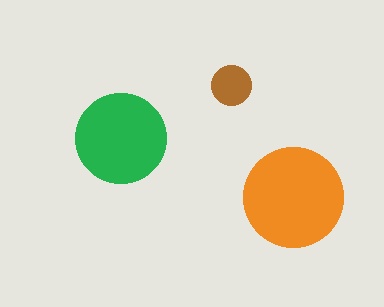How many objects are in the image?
There are 3 objects in the image.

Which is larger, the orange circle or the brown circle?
The orange one.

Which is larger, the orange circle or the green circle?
The orange one.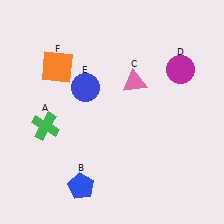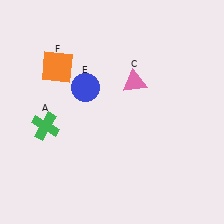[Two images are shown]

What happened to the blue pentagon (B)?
The blue pentagon (B) was removed in Image 2. It was in the bottom-left area of Image 1.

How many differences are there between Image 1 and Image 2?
There are 2 differences between the two images.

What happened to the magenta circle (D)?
The magenta circle (D) was removed in Image 2. It was in the top-right area of Image 1.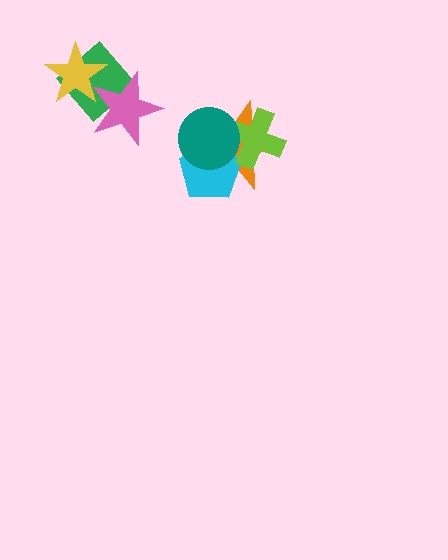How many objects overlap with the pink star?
2 objects overlap with the pink star.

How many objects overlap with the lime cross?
3 objects overlap with the lime cross.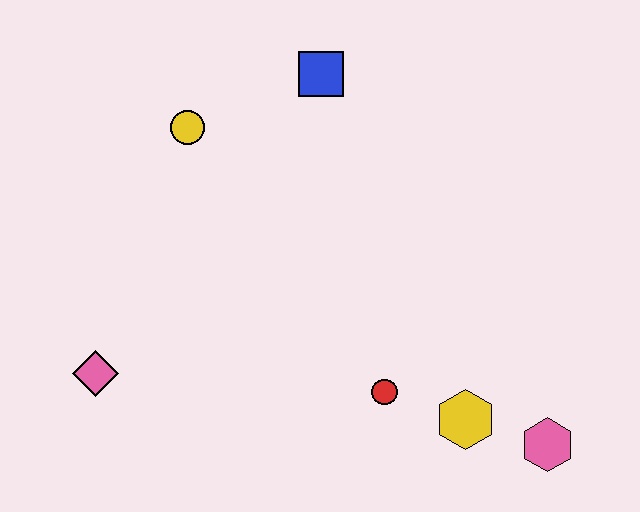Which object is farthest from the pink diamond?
The pink hexagon is farthest from the pink diamond.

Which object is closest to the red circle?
The yellow hexagon is closest to the red circle.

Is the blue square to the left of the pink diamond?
No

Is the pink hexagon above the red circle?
No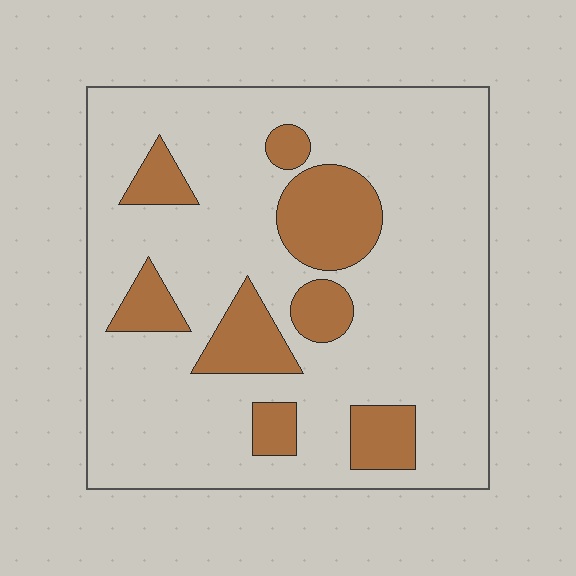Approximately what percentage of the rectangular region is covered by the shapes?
Approximately 20%.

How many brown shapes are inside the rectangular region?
8.